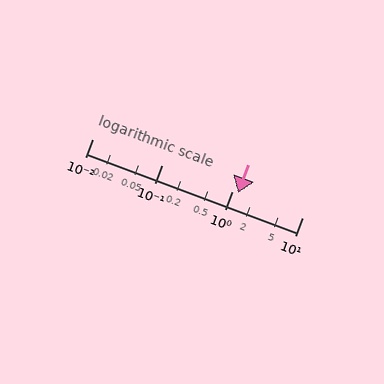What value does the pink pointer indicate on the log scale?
The pointer indicates approximately 1.2.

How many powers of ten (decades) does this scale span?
The scale spans 3 decades, from 0.01 to 10.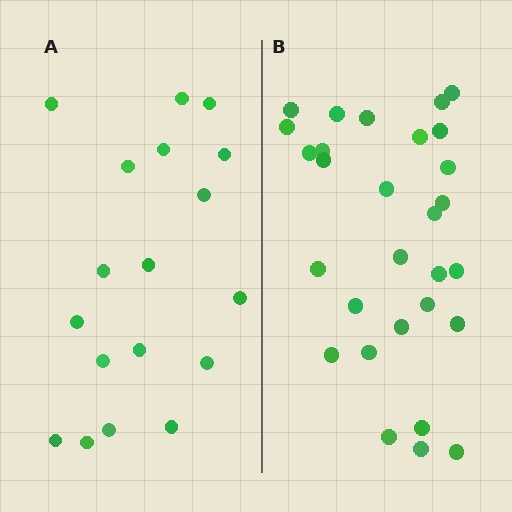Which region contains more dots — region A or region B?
Region B (the right region) has more dots.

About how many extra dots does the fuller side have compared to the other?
Region B has roughly 12 or so more dots than region A.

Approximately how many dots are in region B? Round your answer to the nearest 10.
About 30 dots. (The exact count is 29, which rounds to 30.)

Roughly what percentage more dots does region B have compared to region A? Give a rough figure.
About 60% more.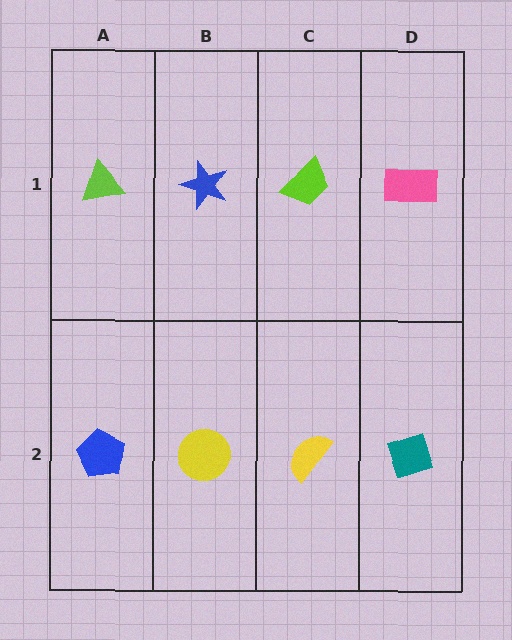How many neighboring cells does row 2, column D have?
2.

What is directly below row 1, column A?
A blue pentagon.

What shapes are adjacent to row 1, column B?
A yellow circle (row 2, column B), a lime triangle (row 1, column A), a lime trapezoid (row 1, column C).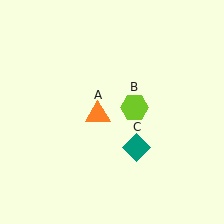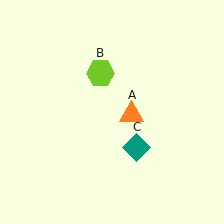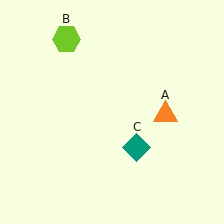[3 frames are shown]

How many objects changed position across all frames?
2 objects changed position: orange triangle (object A), lime hexagon (object B).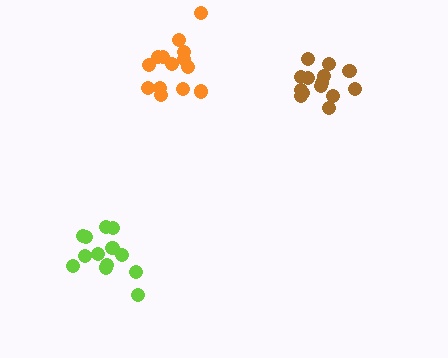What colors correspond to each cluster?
The clusters are colored: brown, lime, orange.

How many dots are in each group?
Group 1: 14 dots, Group 2: 13 dots, Group 3: 14 dots (41 total).